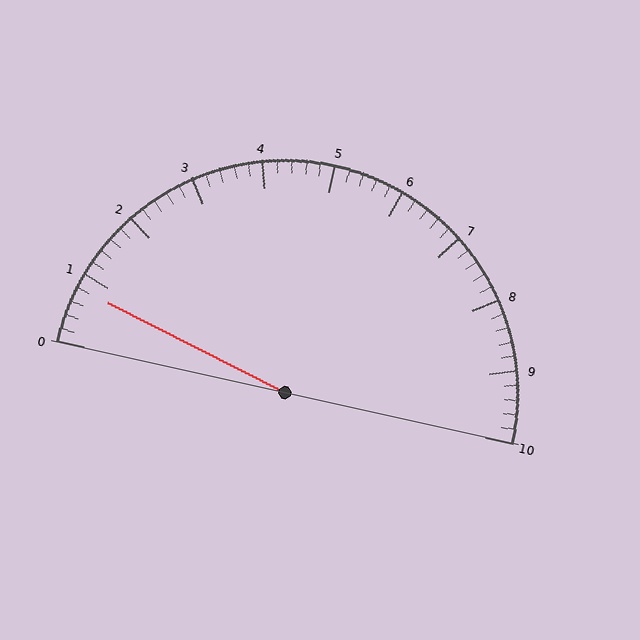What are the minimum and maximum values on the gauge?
The gauge ranges from 0 to 10.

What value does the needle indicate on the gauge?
The needle indicates approximately 0.8.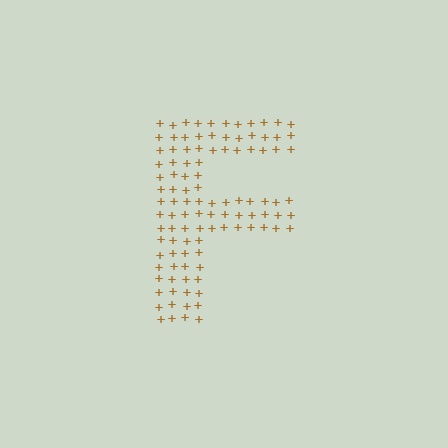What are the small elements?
The small elements are plus signs.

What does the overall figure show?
The overall figure shows the letter F.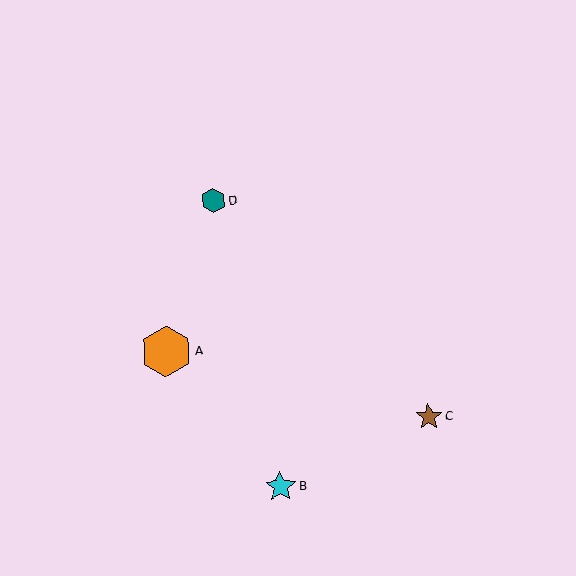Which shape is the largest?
The orange hexagon (labeled A) is the largest.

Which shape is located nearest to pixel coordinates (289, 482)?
The cyan star (labeled B) at (280, 487) is nearest to that location.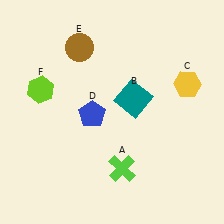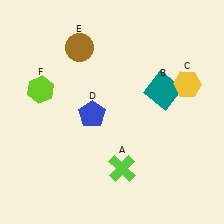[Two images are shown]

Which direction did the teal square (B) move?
The teal square (B) moved right.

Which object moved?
The teal square (B) moved right.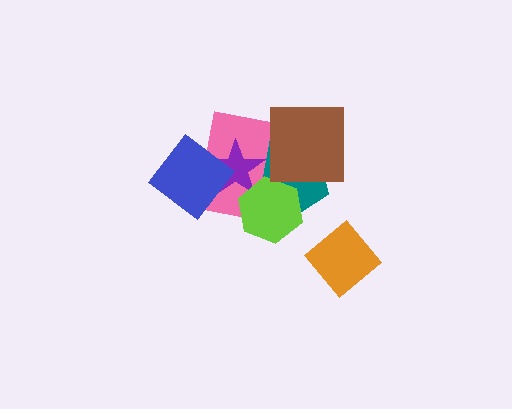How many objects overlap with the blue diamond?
2 objects overlap with the blue diamond.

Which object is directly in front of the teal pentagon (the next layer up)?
The pink rectangle is directly in front of the teal pentagon.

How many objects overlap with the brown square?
2 objects overlap with the brown square.